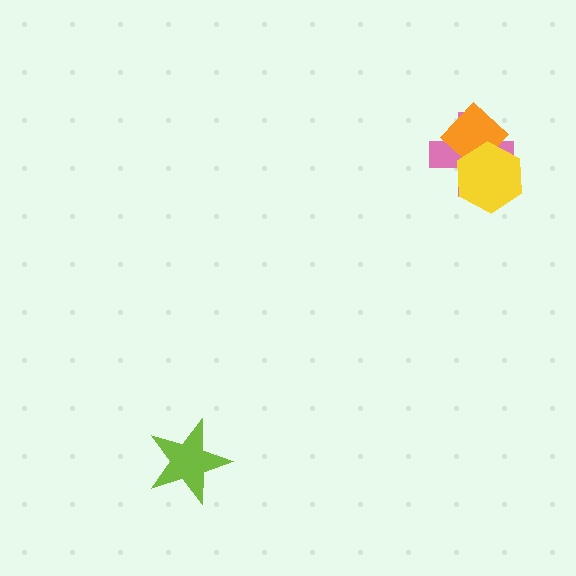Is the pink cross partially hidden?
Yes, it is partially covered by another shape.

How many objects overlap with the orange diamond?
2 objects overlap with the orange diamond.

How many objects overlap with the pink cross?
2 objects overlap with the pink cross.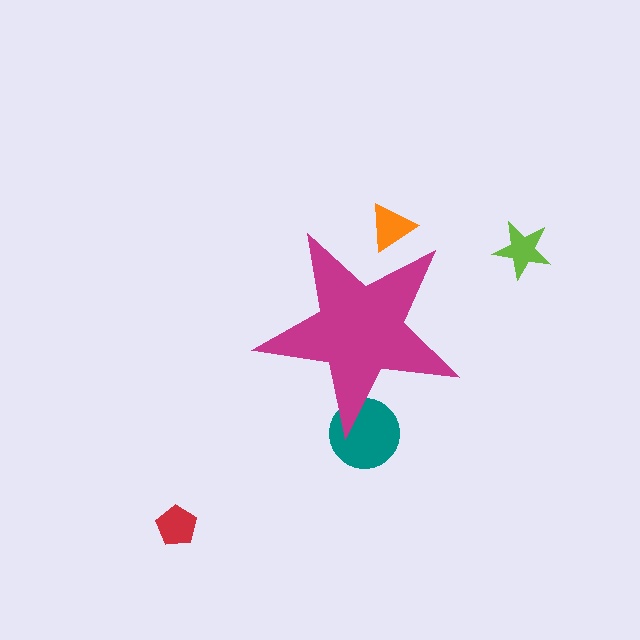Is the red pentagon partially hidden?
No, the red pentagon is fully visible.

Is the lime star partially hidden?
No, the lime star is fully visible.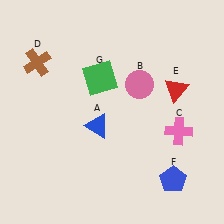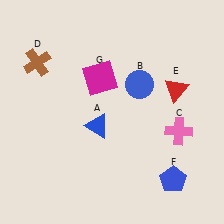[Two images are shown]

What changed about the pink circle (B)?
In Image 1, B is pink. In Image 2, it changed to blue.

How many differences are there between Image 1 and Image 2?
There are 2 differences between the two images.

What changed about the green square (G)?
In Image 1, G is green. In Image 2, it changed to magenta.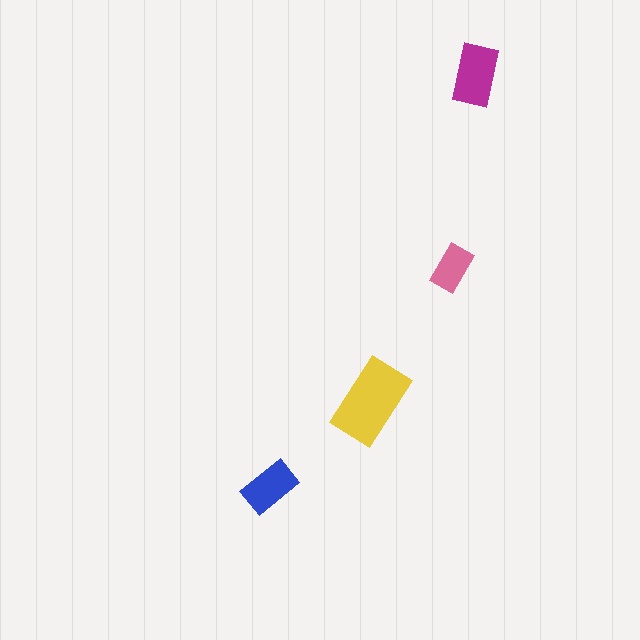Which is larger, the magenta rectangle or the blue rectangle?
The magenta one.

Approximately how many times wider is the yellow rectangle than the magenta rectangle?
About 1.5 times wider.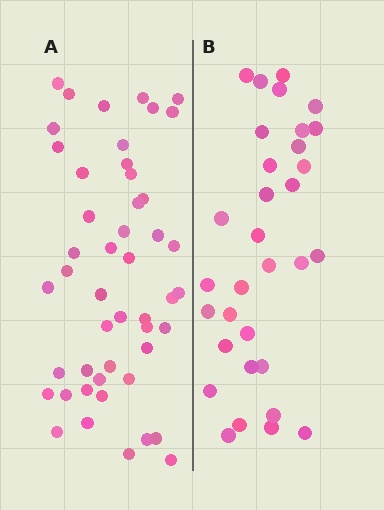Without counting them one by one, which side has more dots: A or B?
Region A (the left region) has more dots.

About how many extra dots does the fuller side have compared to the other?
Region A has approximately 15 more dots than region B.